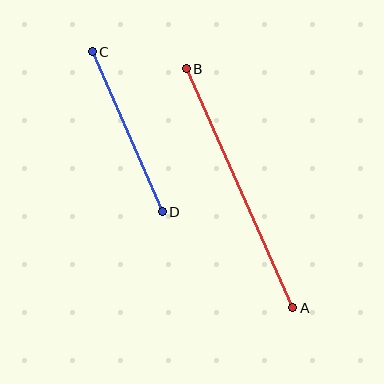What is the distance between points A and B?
The distance is approximately 262 pixels.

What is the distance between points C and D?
The distance is approximately 175 pixels.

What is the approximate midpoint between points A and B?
The midpoint is at approximately (240, 188) pixels.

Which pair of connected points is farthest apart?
Points A and B are farthest apart.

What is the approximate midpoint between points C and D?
The midpoint is at approximately (127, 132) pixels.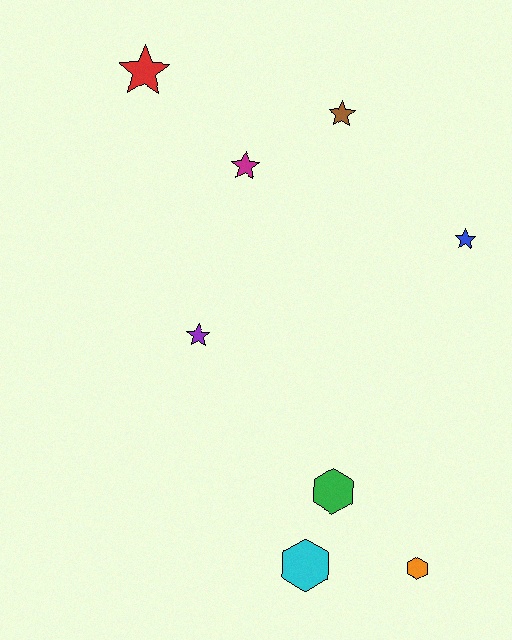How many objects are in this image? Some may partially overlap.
There are 8 objects.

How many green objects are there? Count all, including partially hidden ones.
There is 1 green object.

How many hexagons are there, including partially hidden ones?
There are 3 hexagons.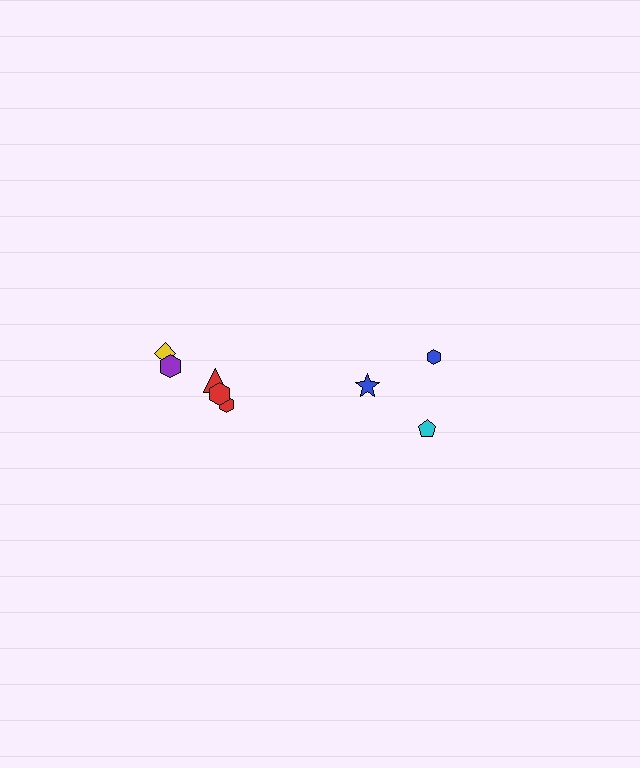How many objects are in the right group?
There are 3 objects.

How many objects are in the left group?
There are 5 objects.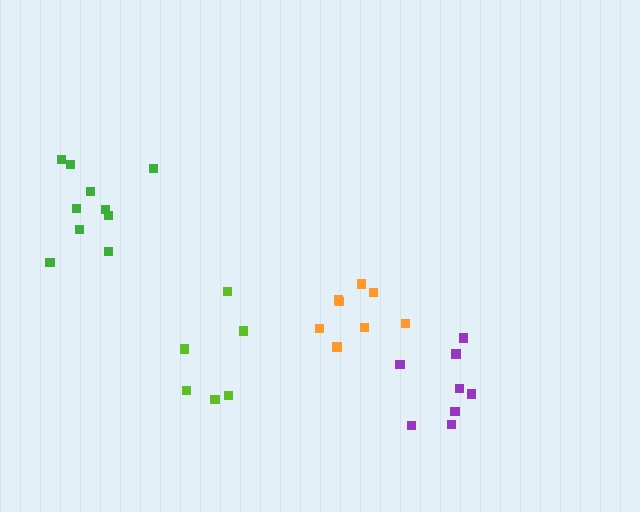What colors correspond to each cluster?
The clusters are colored: lime, purple, green, orange.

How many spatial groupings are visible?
There are 4 spatial groupings.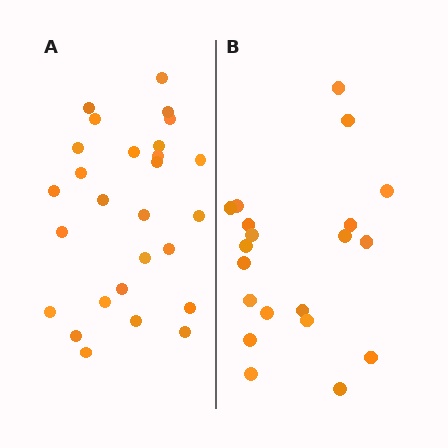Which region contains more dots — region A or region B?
Region A (the left region) has more dots.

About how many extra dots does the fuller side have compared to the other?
Region A has roughly 8 or so more dots than region B.